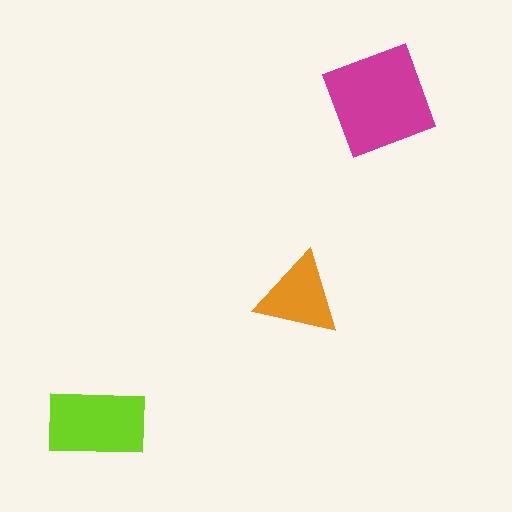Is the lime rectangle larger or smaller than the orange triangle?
Larger.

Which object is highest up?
The magenta square is topmost.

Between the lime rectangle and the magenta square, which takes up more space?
The magenta square.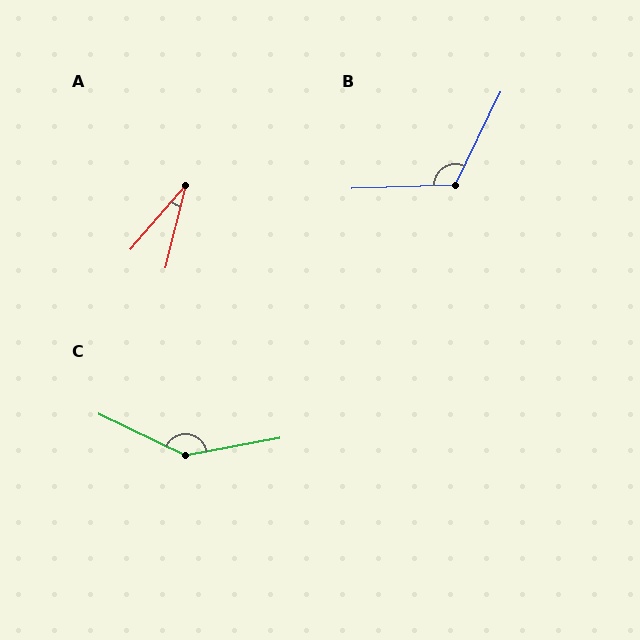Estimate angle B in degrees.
Approximately 118 degrees.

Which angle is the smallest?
A, at approximately 27 degrees.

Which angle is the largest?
C, at approximately 144 degrees.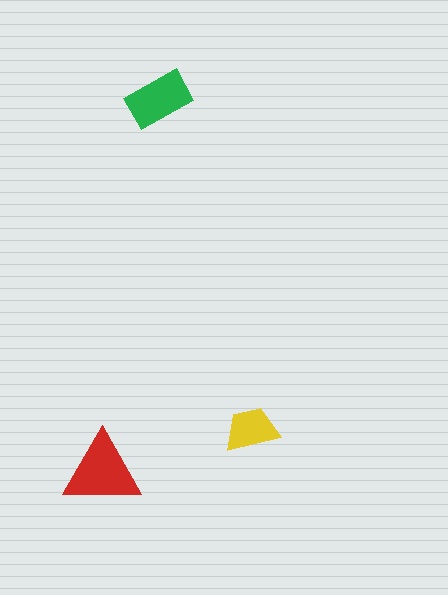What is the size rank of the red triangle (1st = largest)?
1st.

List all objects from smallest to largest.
The yellow trapezoid, the green rectangle, the red triangle.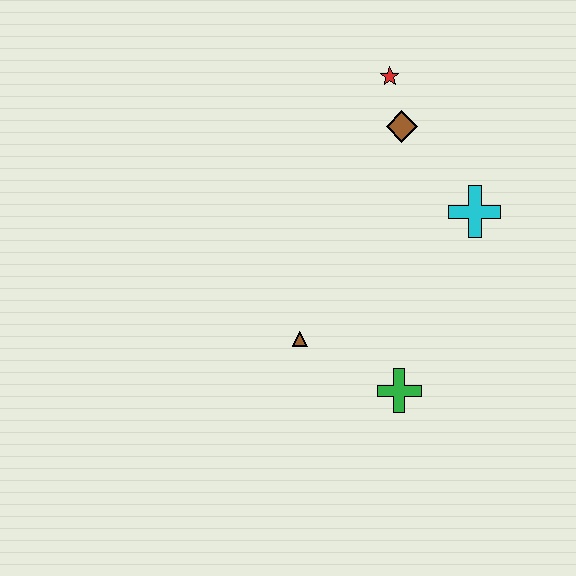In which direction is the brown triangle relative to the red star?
The brown triangle is below the red star.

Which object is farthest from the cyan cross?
The brown triangle is farthest from the cyan cross.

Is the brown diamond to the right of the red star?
Yes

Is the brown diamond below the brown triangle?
No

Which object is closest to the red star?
The brown diamond is closest to the red star.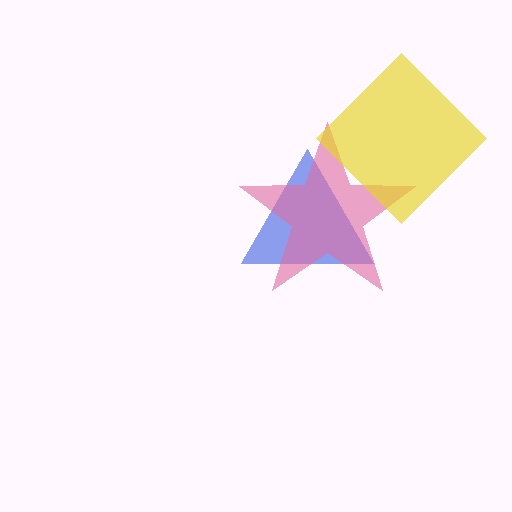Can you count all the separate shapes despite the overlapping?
Yes, there are 3 separate shapes.